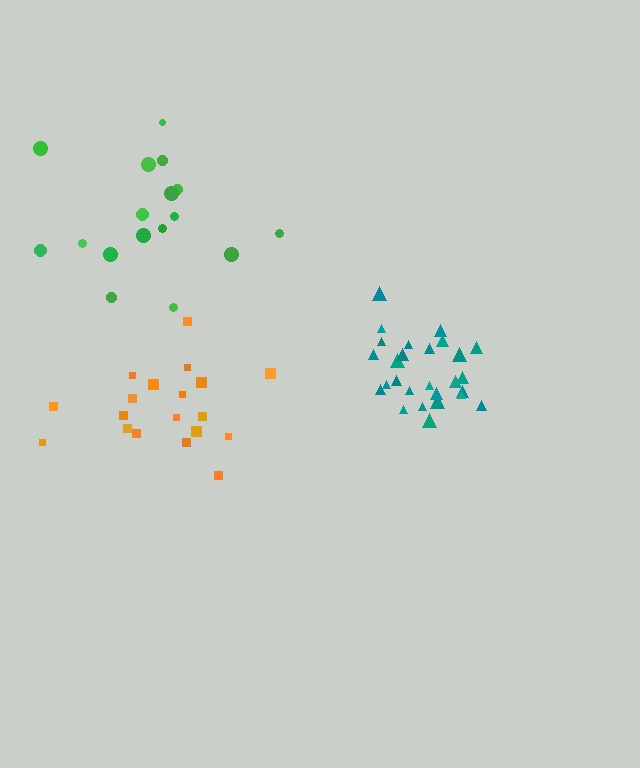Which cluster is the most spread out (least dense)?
Green.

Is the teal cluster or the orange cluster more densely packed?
Teal.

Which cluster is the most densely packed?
Teal.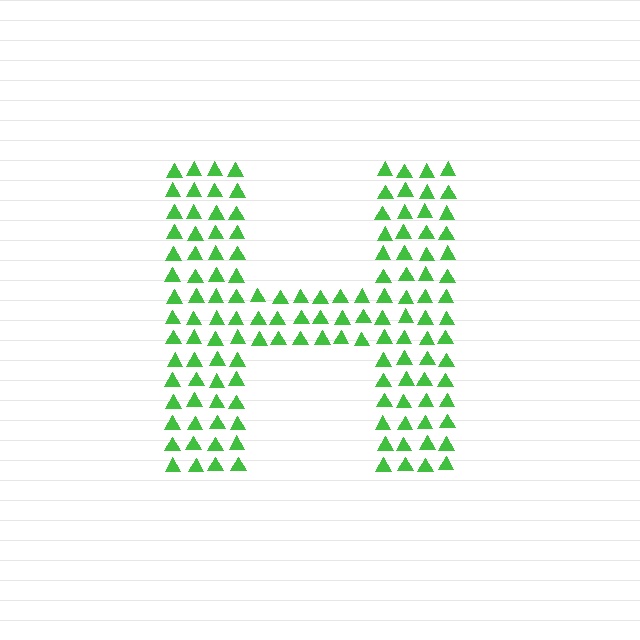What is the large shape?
The large shape is the letter H.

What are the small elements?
The small elements are triangles.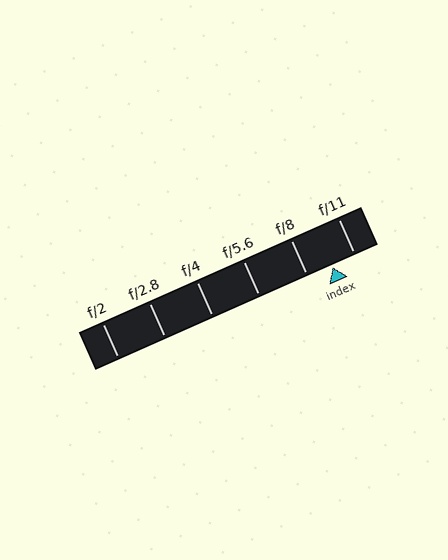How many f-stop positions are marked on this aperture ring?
There are 6 f-stop positions marked.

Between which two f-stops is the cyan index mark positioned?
The index mark is between f/8 and f/11.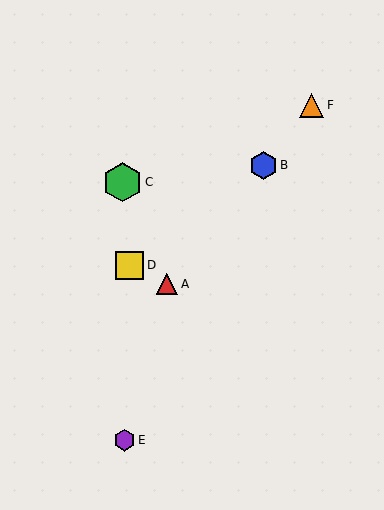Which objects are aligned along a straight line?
Objects A, B, F are aligned along a straight line.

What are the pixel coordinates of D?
Object D is at (130, 265).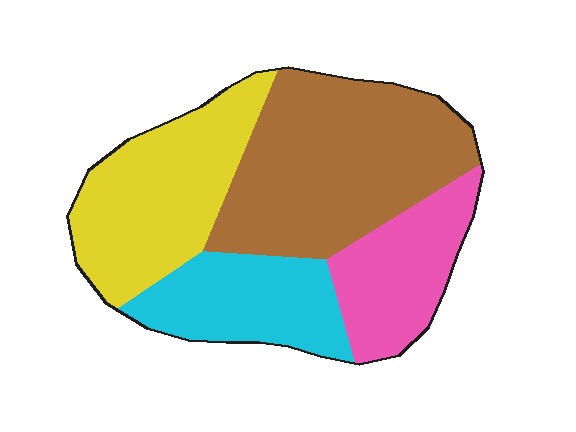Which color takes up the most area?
Brown, at roughly 35%.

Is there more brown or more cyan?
Brown.